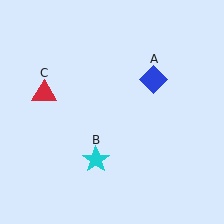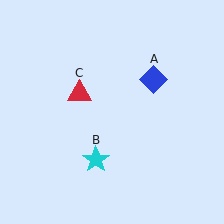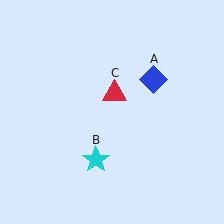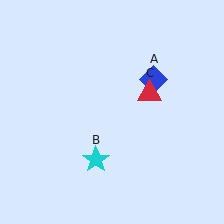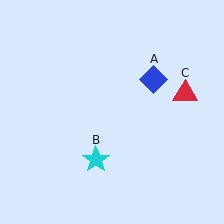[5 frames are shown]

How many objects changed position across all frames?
1 object changed position: red triangle (object C).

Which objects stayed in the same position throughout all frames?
Blue diamond (object A) and cyan star (object B) remained stationary.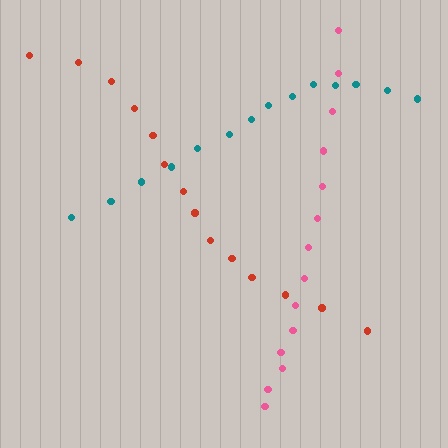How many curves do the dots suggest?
There are 3 distinct paths.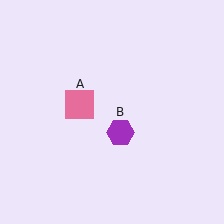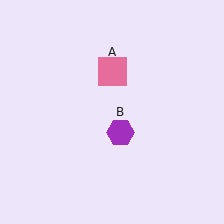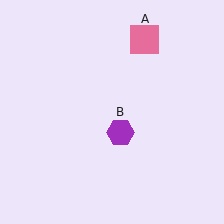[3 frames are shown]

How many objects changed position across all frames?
1 object changed position: pink square (object A).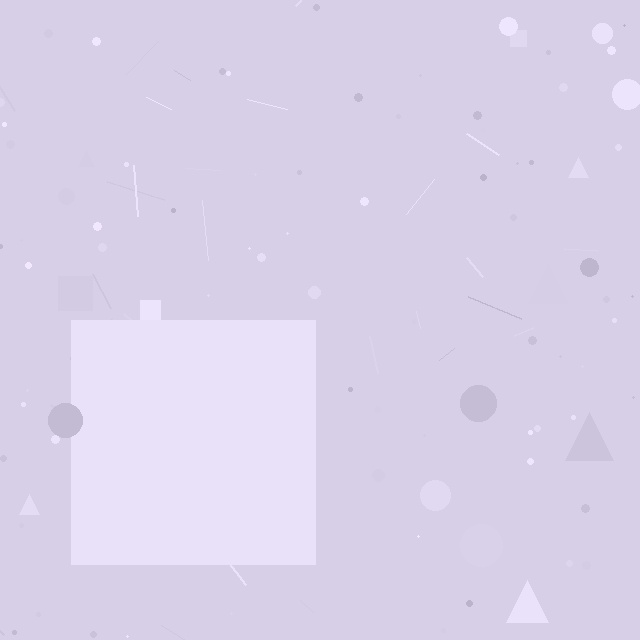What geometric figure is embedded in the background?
A square is embedded in the background.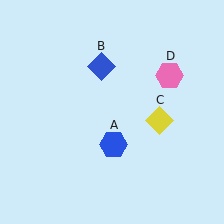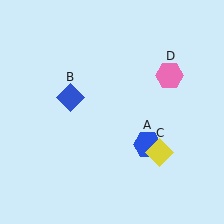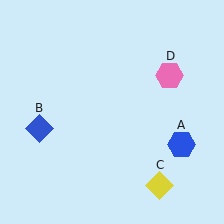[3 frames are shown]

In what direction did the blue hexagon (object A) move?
The blue hexagon (object A) moved right.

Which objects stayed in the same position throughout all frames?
Pink hexagon (object D) remained stationary.